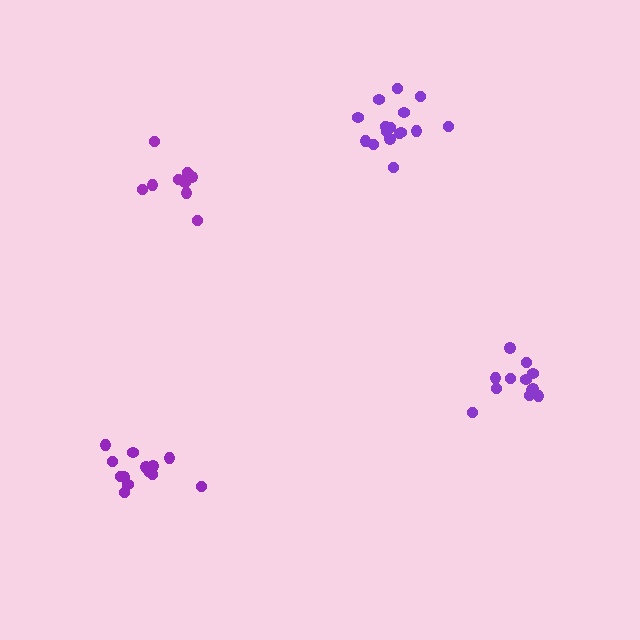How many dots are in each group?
Group 1: 16 dots, Group 2: 10 dots, Group 3: 12 dots, Group 4: 13 dots (51 total).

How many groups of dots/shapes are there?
There are 4 groups.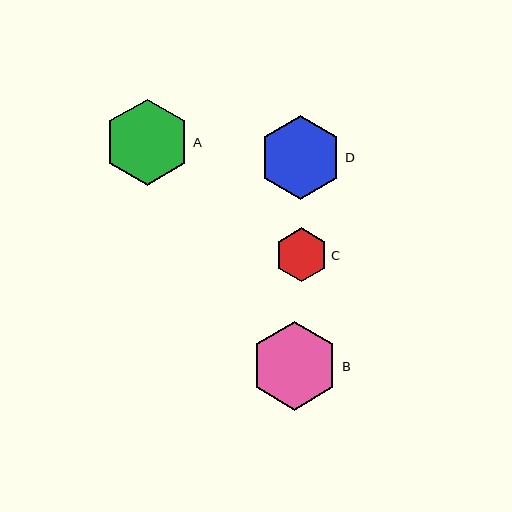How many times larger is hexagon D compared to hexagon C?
Hexagon D is approximately 1.6 times the size of hexagon C.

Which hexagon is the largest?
Hexagon B is the largest with a size of approximately 89 pixels.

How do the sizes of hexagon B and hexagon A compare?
Hexagon B and hexagon A are approximately the same size.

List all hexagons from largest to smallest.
From largest to smallest: B, A, D, C.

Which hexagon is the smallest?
Hexagon C is the smallest with a size of approximately 54 pixels.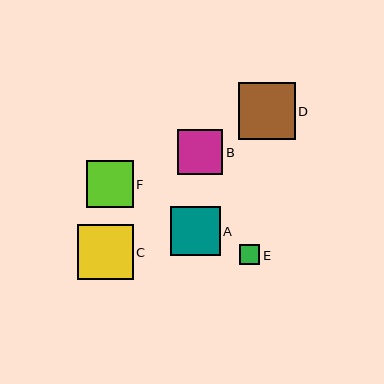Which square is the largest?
Square D is the largest with a size of approximately 57 pixels.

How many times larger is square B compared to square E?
Square B is approximately 2.2 times the size of square E.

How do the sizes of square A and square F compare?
Square A and square F are approximately the same size.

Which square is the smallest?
Square E is the smallest with a size of approximately 20 pixels.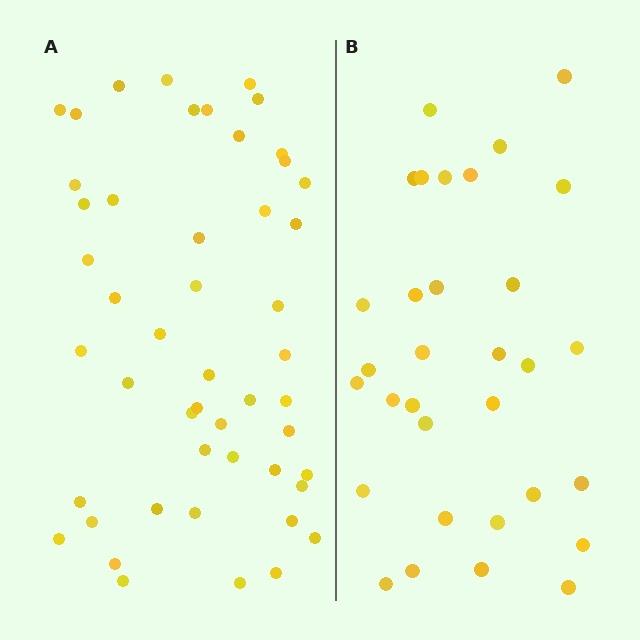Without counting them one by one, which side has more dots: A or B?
Region A (the left region) has more dots.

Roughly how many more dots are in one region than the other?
Region A has approximately 15 more dots than region B.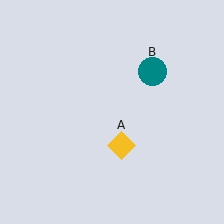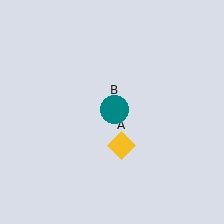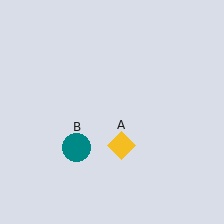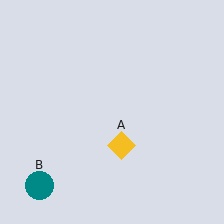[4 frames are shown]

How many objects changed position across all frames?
1 object changed position: teal circle (object B).